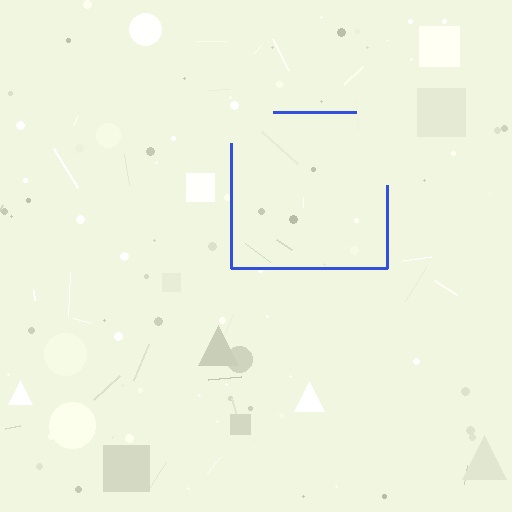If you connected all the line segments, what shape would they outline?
They would outline a square.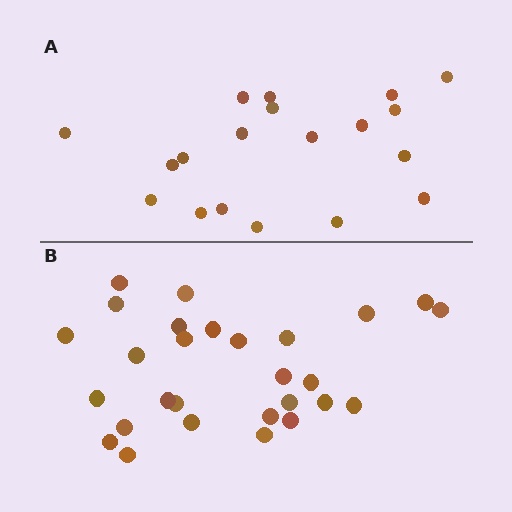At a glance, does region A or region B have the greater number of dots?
Region B (the bottom region) has more dots.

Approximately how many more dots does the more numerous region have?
Region B has roughly 8 or so more dots than region A.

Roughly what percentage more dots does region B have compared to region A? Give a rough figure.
About 45% more.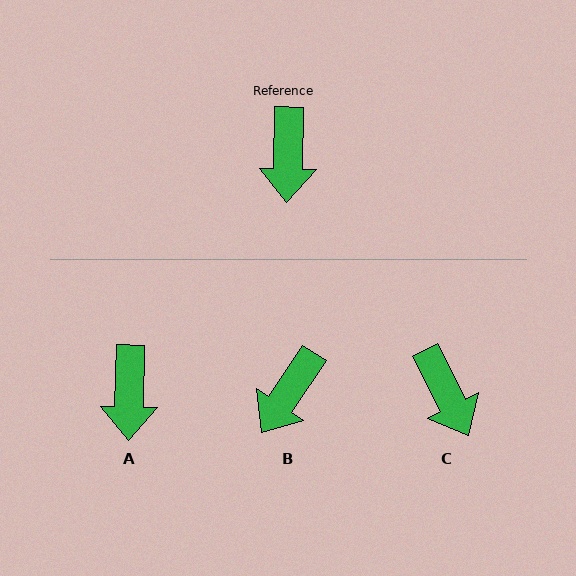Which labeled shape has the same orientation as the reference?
A.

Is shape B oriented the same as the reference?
No, it is off by about 32 degrees.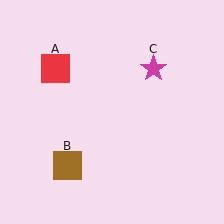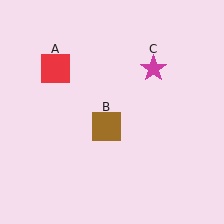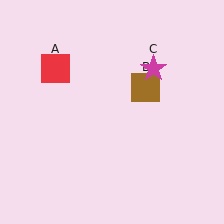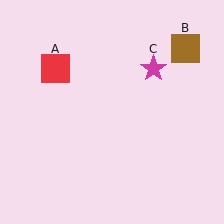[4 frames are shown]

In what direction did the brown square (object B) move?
The brown square (object B) moved up and to the right.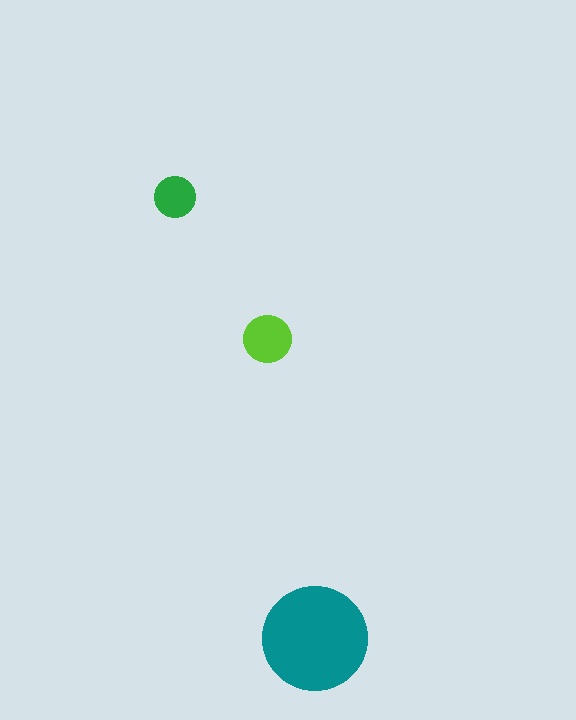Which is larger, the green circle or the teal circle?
The teal one.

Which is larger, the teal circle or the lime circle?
The teal one.